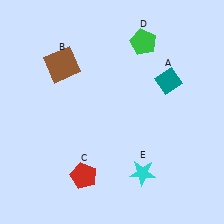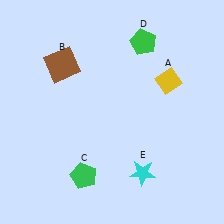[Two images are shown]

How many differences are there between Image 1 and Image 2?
There are 2 differences between the two images.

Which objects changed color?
A changed from teal to yellow. C changed from red to green.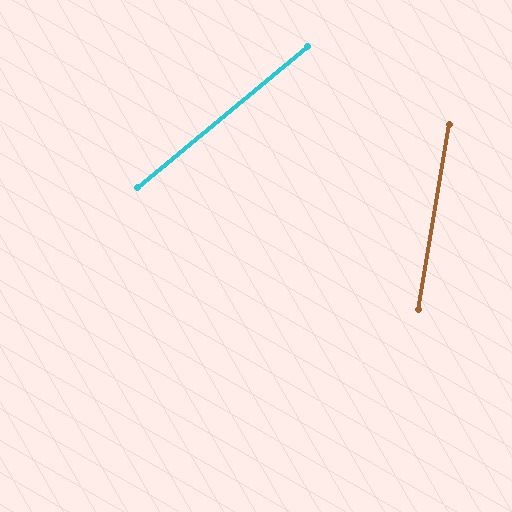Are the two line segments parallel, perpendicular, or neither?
Neither parallel nor perpendicular — they differ by about 41°.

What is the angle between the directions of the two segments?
Approximately 41 degrees.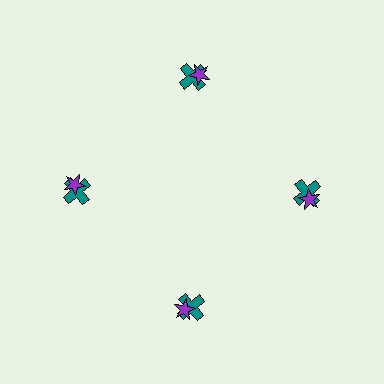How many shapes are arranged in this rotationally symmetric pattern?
There are 8 shapes, arranged in 4 groups of 2.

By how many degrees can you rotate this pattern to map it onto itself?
The pattern maps onto itself every 90 degrees of rotation.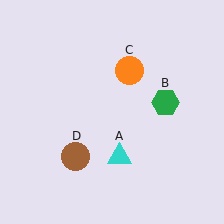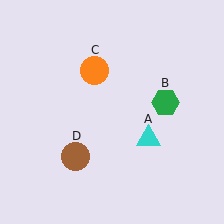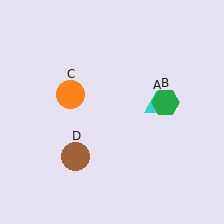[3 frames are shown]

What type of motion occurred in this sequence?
The cyan triangle (object A), orange circle (object C) rotated counterclockwise around the center of the scene.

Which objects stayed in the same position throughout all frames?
Green hexagon (object B) and brown circle (object D) remained stationary.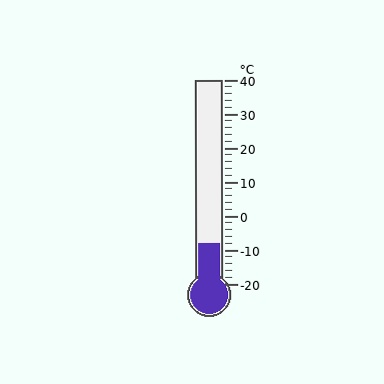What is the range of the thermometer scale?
The thermometer scale ranges from -20°C to 40°C.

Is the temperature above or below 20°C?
The temperature is below 20°C.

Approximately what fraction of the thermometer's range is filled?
The thermometer is filled to approximately 20% of its range.